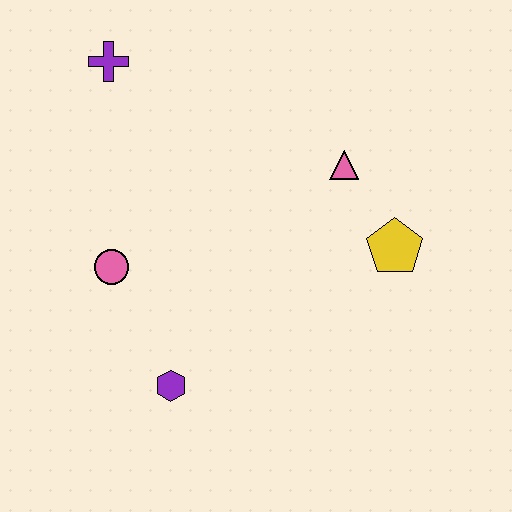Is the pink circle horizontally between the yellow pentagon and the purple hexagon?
No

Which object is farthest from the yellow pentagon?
The purple cross is farthest from the yellow pentagon.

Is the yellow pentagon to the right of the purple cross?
Yes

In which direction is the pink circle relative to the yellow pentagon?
The pink circle is to the left of the yellow pentagon.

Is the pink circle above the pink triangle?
No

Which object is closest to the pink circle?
The purple hexagon is closest to the pink circle.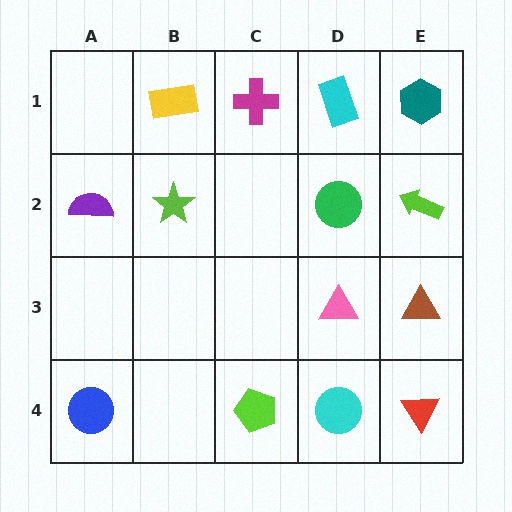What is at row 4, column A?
A blue circle.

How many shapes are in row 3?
2 shapes.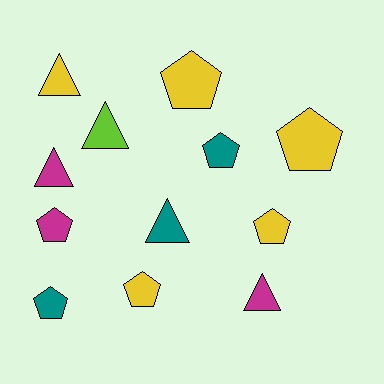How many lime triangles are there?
There is 1 lime triangle.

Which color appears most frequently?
Yellow, with 5 objects.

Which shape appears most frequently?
Pentagon, with 7 objects.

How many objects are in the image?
There are 12 objects.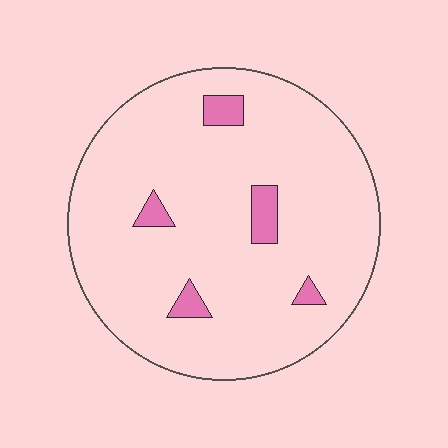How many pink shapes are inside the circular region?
5.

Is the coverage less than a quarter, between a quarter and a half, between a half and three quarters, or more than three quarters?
Less than a quarter.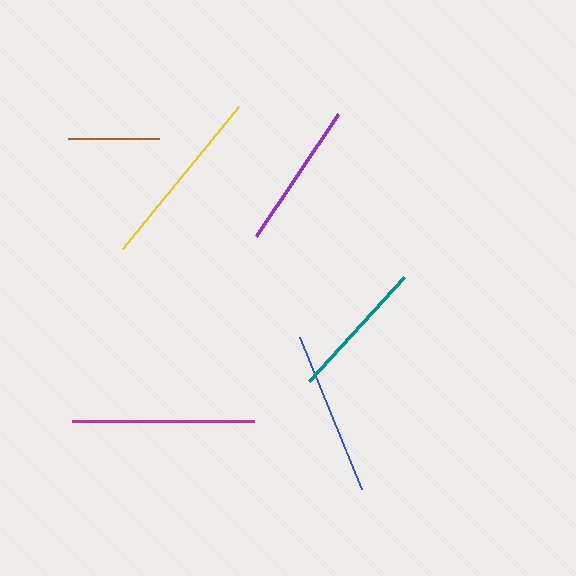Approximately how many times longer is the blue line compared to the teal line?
The blue line is approximately 1.2 times the length of the teal line.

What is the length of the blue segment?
The blue segment is approximately 163 pixels long.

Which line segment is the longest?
The yellow line is the longest at approximately 183 pixels.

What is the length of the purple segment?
The purple segment is approximately 147 pixels long.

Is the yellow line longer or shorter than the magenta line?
The yellow line is longer than the magenta line.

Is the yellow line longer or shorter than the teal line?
The yellow line is longer than the teal line.